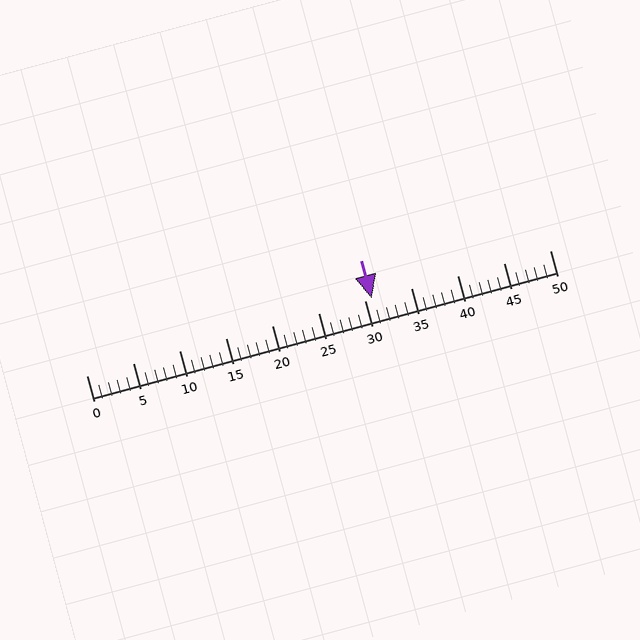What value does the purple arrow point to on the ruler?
The purple arrow points to approximately 31.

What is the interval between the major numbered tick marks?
The major tick marks are spaced 5 units apart.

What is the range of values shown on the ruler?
The ruler shows values from 0 to 50.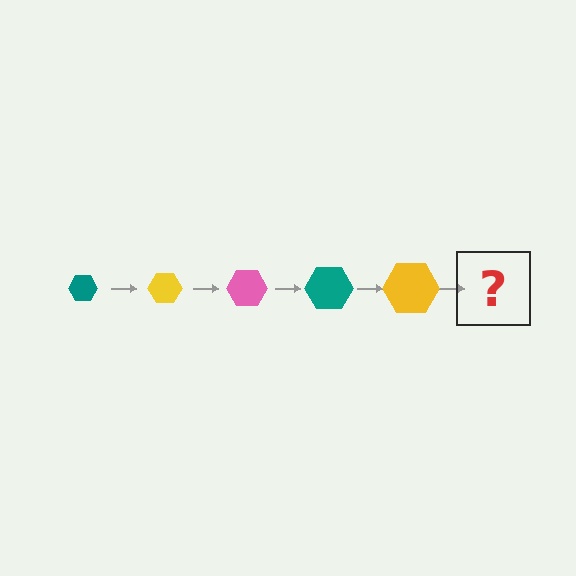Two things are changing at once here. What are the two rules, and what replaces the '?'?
The two rules are that the hexagon grows larger each step and the color cycles through teal, yellow, and pink. The '?' should be a pink hexagon, larger than the previous one.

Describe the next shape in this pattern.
It should be a pink hexagon, larger than the previous one.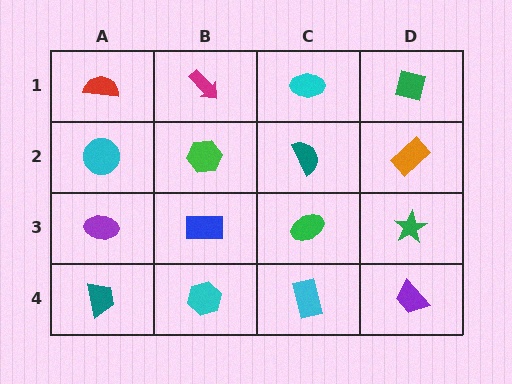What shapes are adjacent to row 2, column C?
A cyan ellipse (row 1, column C), a green ellipse (row 3, column C), a green hexagon (row 2, column B), an orange rectangle (row 2, column D).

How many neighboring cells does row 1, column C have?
3.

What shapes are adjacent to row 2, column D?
A green square (row 1, column D), a green star (row 3, column D), a teal semicircle (row 2, column C).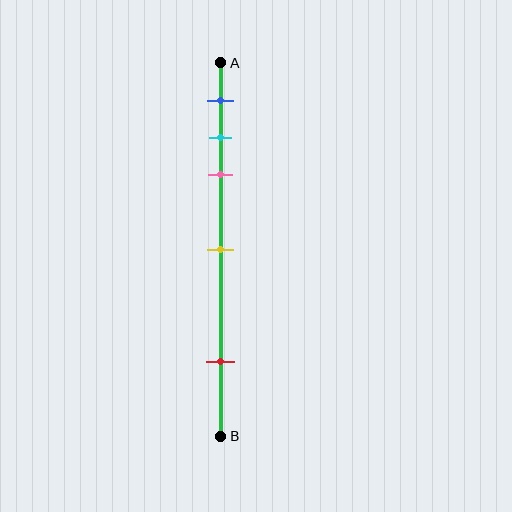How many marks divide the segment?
There are 5 marks dividing the segment.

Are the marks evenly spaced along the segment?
No, the marks are not evenly spaced.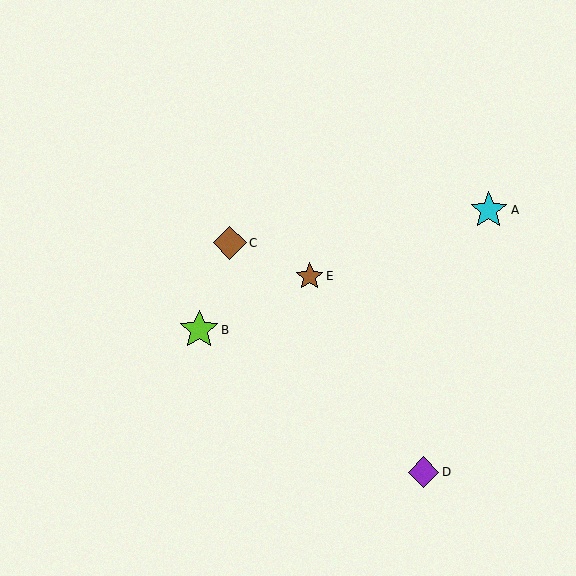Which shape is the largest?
The lime star (labeled B) is the largest.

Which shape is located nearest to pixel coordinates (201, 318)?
The lime star (labeled B) at (199, 330) is nearest to that location.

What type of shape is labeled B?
Shape B is a lime star.